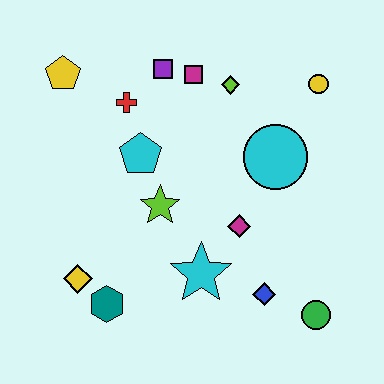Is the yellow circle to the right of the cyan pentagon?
Yes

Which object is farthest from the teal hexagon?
The yellow circle is farthest from the teal hexagon.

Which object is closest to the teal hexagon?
The yellow diamond is closest to the teal hexagon.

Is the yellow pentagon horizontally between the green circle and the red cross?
No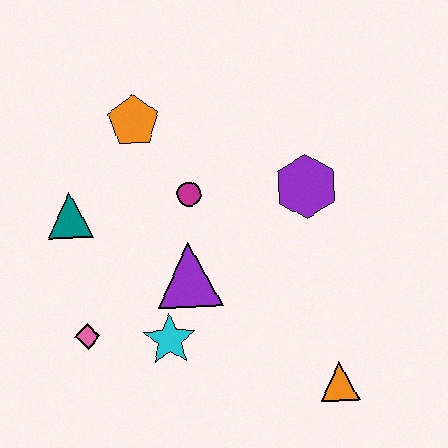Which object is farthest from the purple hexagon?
The pink diamond is farthest from the purple hexagon.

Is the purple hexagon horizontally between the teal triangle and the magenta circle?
No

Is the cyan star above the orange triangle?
Yes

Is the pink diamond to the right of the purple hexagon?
No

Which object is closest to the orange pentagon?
The magenta circle is closest to the orange pentagon.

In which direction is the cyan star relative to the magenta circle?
The cyan star is below the magenta circle.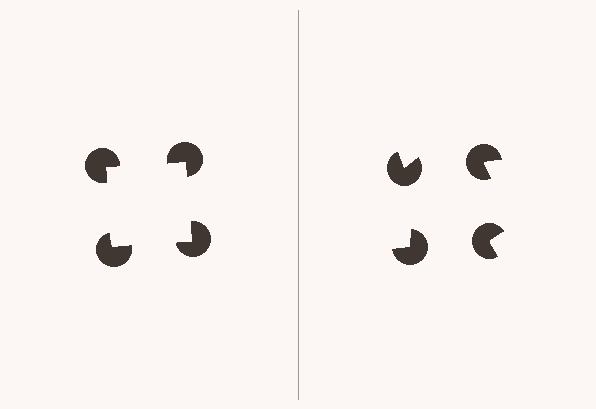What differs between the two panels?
The pac-man discs are positioned identically on both sides; only the wedge orientations differ. On the left they align to a square; on the right they are misaligned.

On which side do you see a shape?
An illusory square appears on the left side. On the right side the wedge cuts are rotated, so no coherent shape forms.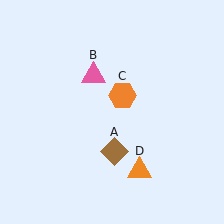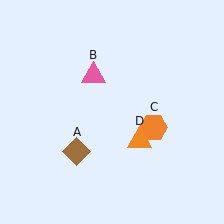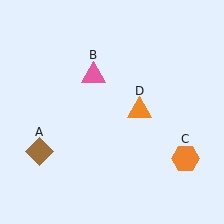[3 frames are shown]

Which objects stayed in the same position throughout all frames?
Pink triangle (object B) remained stationary.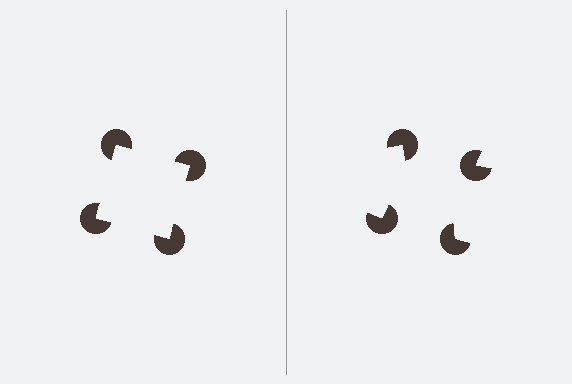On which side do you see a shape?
An illusory square appears on the left side. On the right side the wedge cuts are rotated, so no coherent shape forms.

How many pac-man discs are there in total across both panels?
8 — 4 on each side.